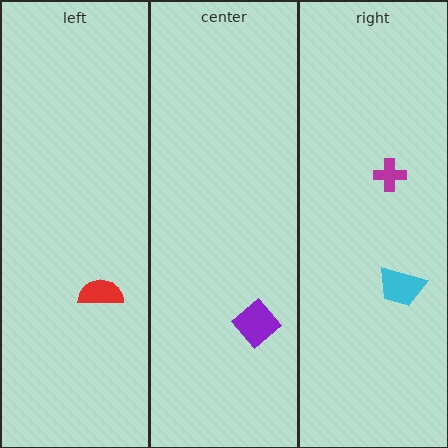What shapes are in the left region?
The red semicircle.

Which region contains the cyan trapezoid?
The right region.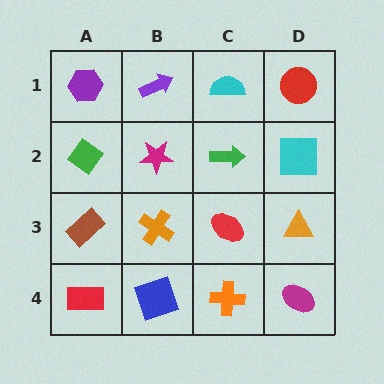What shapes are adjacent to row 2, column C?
A cyan semicircle (row 1, column C), a red ellipse (row 3, column C), a magenta star (row 2, column B), a cyan square (row 2, column D).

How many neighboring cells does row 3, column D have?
3.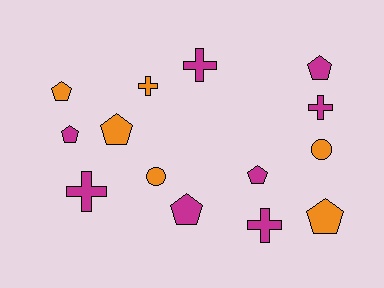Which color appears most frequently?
Magenta, with 8 objects.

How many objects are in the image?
There are 14 objects.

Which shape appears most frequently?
Pentagon, with 7 objects.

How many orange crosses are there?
There is 1 orange cross.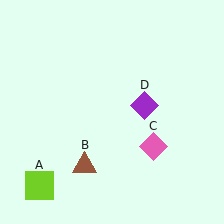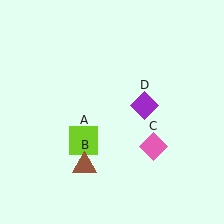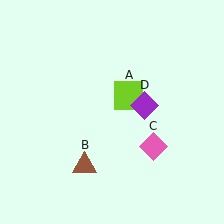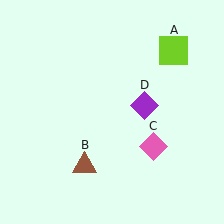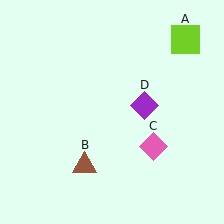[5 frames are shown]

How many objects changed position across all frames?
1 object changed position: lime square (object A).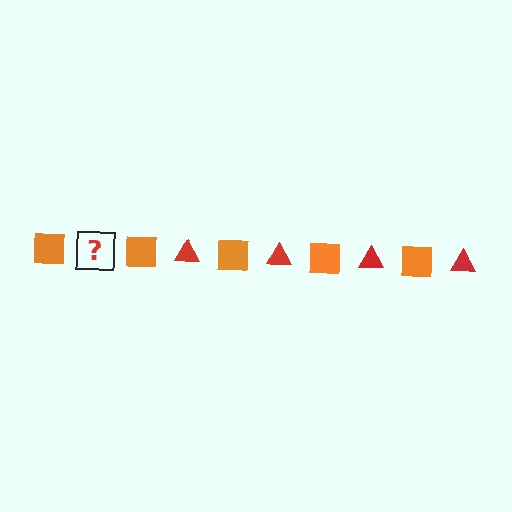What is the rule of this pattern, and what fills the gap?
The rule is that the pattern alternates between orange square and red triangle. The gap should be filled with a red triangle.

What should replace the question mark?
The question mark should be replaced with a red triangle.